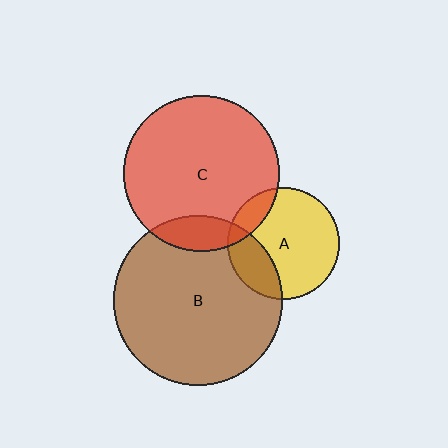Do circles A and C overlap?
Yes.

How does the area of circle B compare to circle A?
Approximately 2.3 times.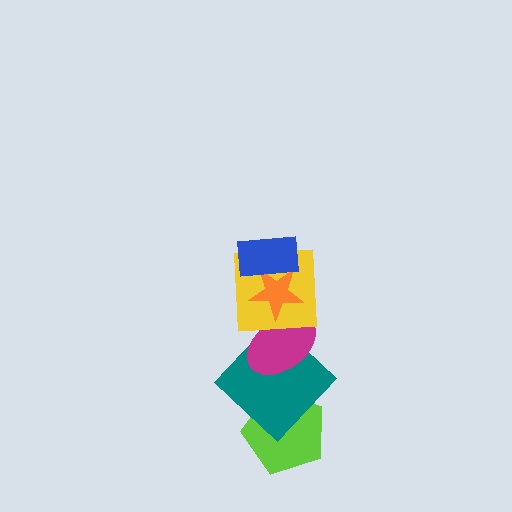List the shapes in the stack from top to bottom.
From top to bottom: the blue rectangle, the orange star, the yellow square, the magenta ellipse, the teal diamond, the lime pentagon.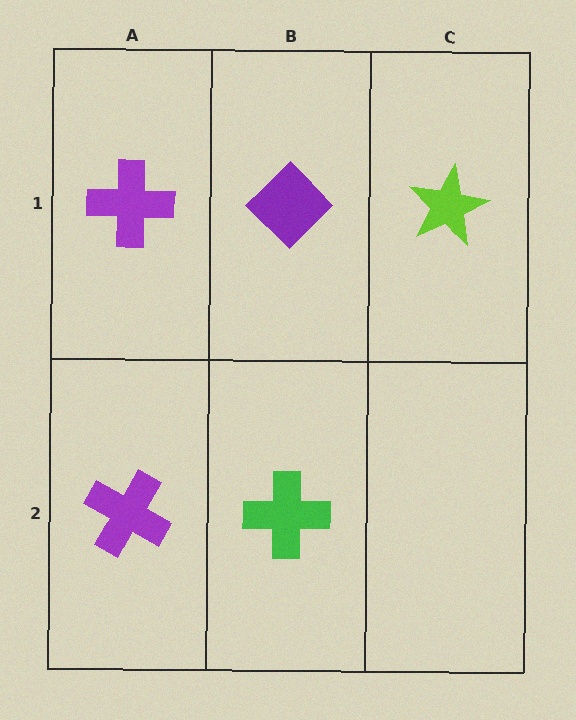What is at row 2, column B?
A green cross.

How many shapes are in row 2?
2 shapes.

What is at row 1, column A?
A purple cross.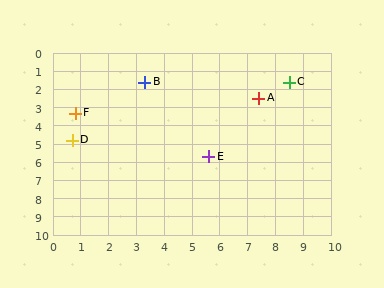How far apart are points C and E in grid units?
Points C and E are about 5.0 grid units apart.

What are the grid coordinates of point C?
Point C is at approximately (8.5, 1.6).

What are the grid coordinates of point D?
Point D is at approximately (0.7, 4.8).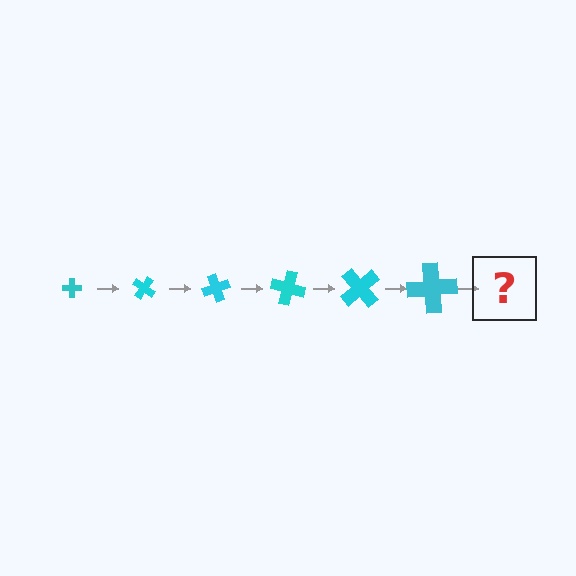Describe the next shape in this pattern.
It should be a cross, larger than the previous one and rotated 210 degrees from the start.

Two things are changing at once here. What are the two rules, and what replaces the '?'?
The two rules are that the cross grows larger each step and it rotates 35 degrees each step. The '?' should be a cross, larger than the previous one and rotated 210 degrees from the start.